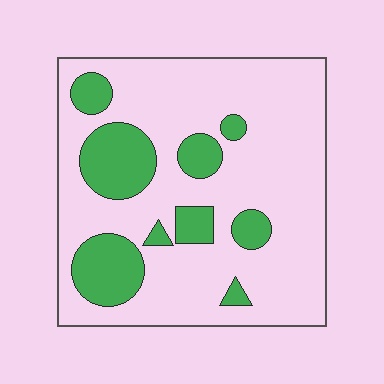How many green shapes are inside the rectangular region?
9.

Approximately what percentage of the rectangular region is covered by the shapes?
Approximately 25%.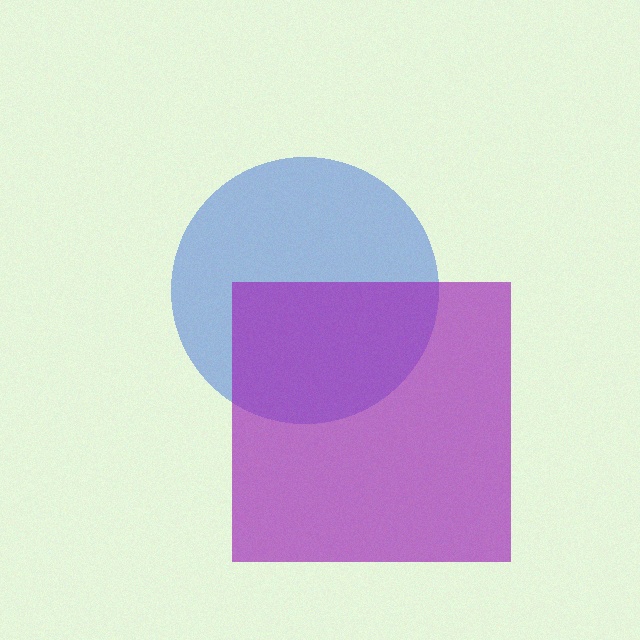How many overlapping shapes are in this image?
There are 2 overlapping shapes in the image.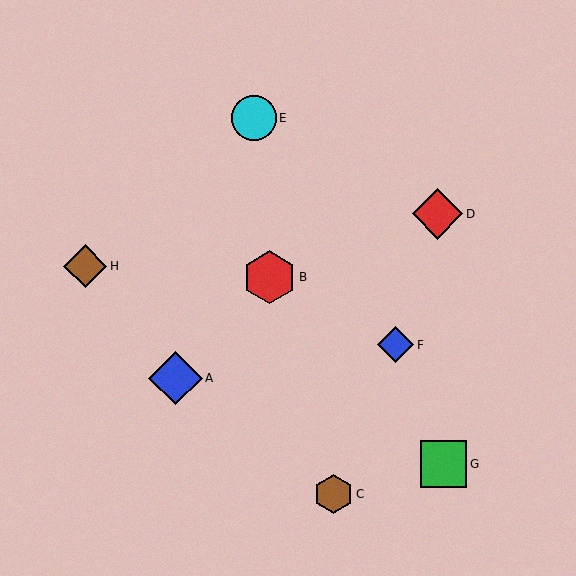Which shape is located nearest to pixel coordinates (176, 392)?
The blue diamond (labeled A) at (175, 378) is nearest to that location.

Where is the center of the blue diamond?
The center of the blue diamond is at (175, 378).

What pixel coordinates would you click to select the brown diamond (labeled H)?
Click at (85, 266) to select the brown diamond H.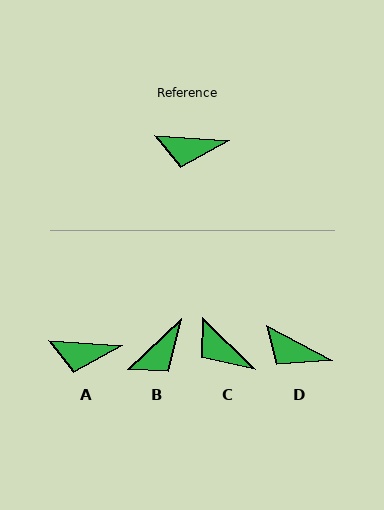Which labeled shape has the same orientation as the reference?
A.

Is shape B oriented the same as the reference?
No, it is off by about 47 degrees.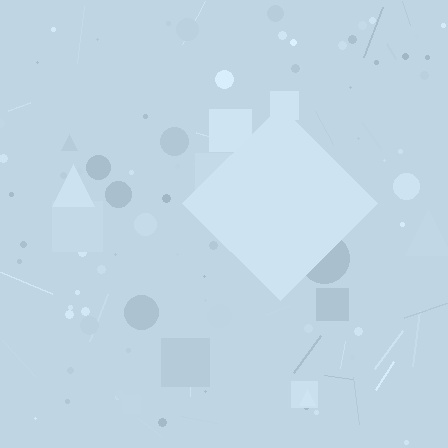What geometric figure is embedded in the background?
A diamond is embedded in the background.